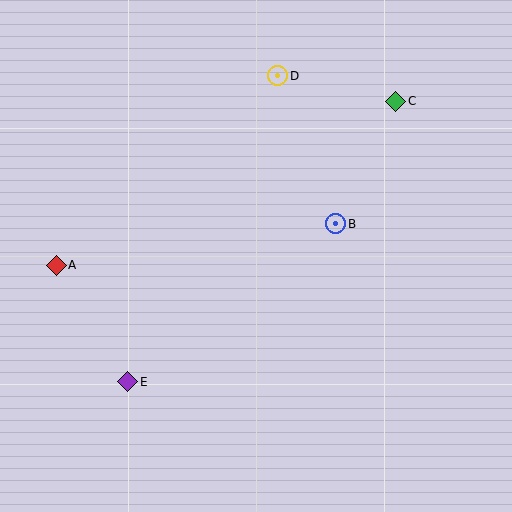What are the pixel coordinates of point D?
Point D is at (278, 76).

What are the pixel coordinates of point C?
Point C is at (396, 101).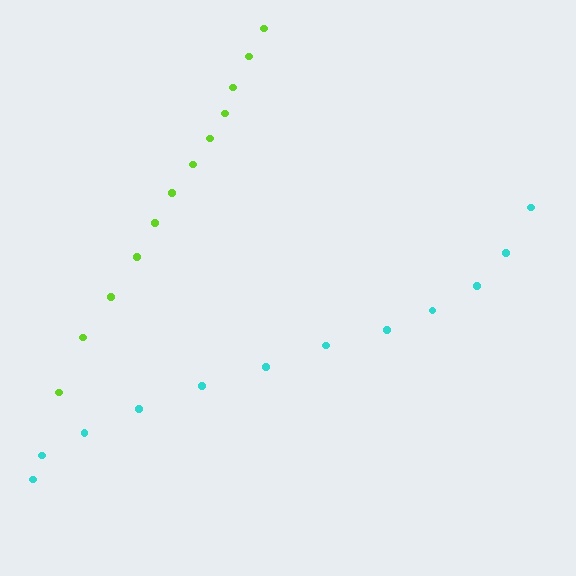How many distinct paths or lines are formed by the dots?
There are 2 distinct paths.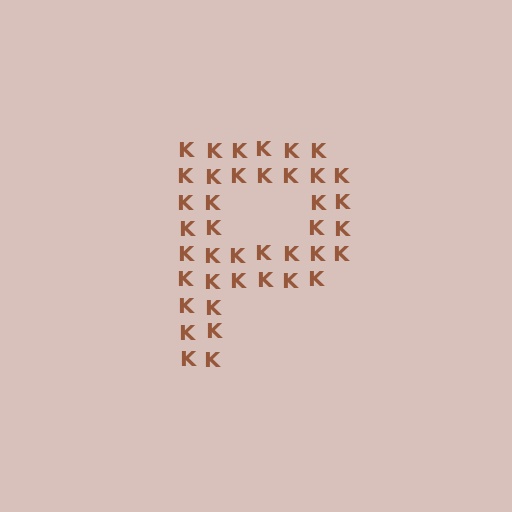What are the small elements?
The small elements are letter K's.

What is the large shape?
The large shape is the letter P.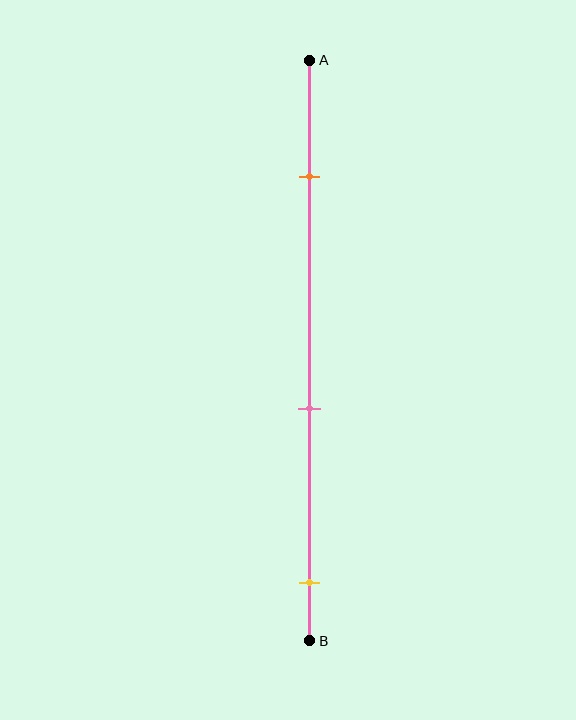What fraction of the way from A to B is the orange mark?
The orange mark is approximately 20% (0.2) of the way from A to B.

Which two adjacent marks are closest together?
The pink and yellow marks are the closest adjacent pair.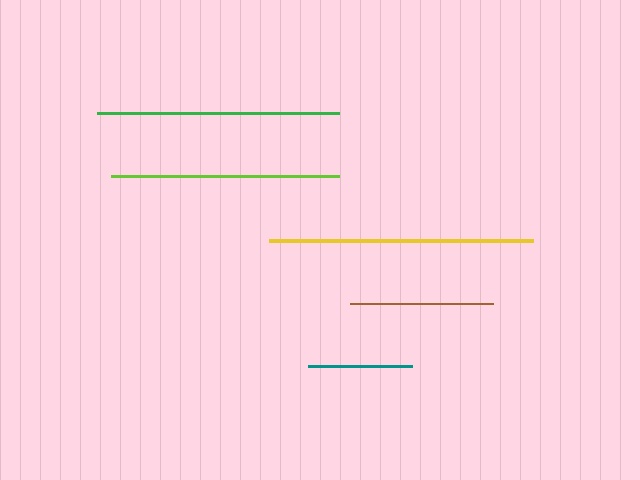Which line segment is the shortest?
The teal line is the shortest at approximately 103 pixels.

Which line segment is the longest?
The yellow line is the longest at approximately 264 pixels.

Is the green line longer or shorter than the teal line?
The green line is longer than the teal line.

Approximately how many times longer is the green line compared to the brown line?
The green line is approximately 1.7 times the length of the brown line.